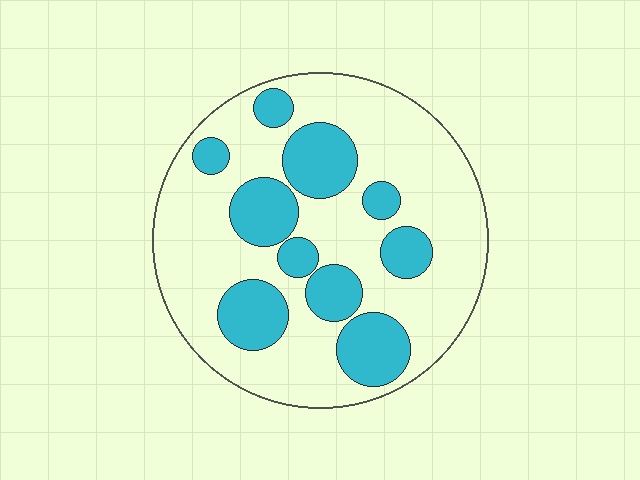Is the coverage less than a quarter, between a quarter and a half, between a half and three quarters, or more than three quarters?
Between a quarter and a half.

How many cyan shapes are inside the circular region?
10.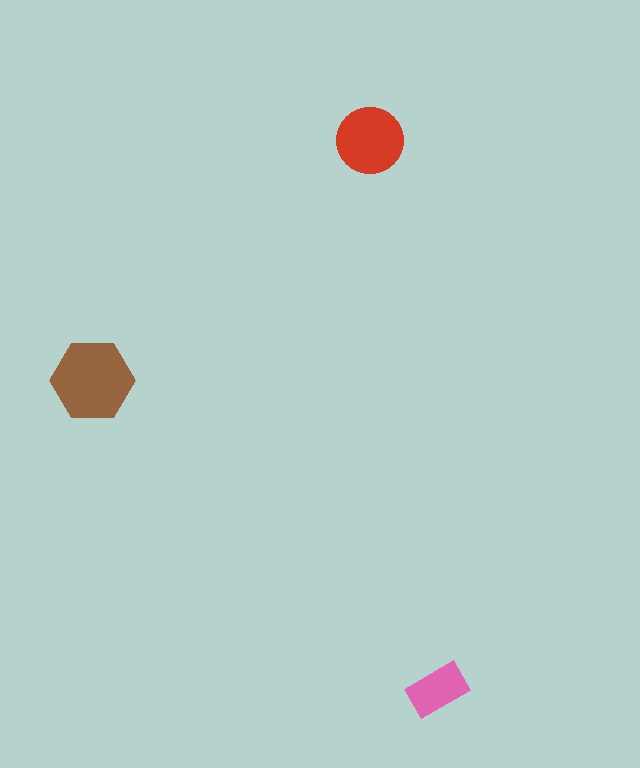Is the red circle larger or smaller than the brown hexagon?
Smaller.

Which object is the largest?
The brown hexagon.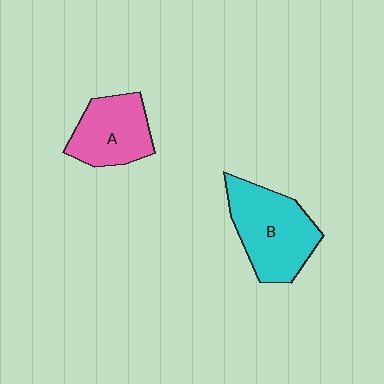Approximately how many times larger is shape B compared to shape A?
Approximately 1.3 times.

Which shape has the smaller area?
Shape A (pink).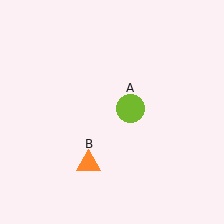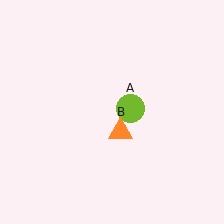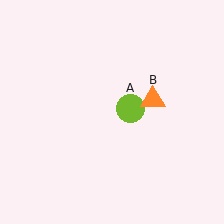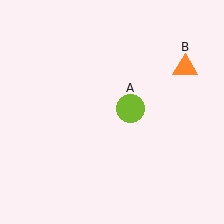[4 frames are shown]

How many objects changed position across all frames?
1 object changed position: orange triangle (object B).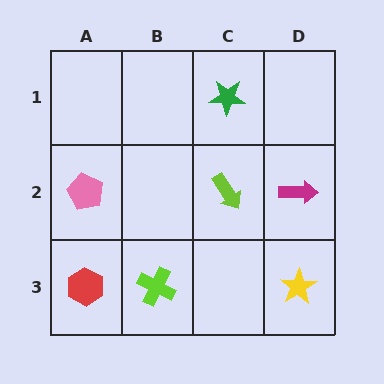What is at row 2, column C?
A lime arrow.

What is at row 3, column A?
A red hexagon.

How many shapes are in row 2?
3 shapes.